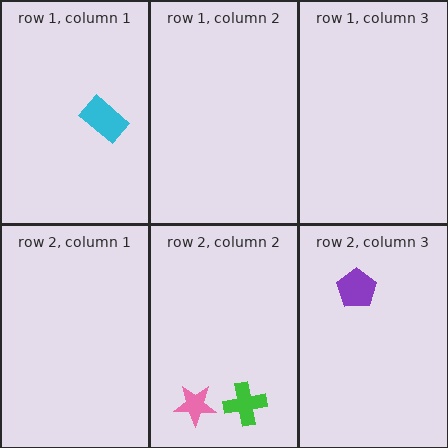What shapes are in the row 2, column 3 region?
The purple pentagon.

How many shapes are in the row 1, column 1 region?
1.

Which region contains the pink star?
The row 2, column 2 region.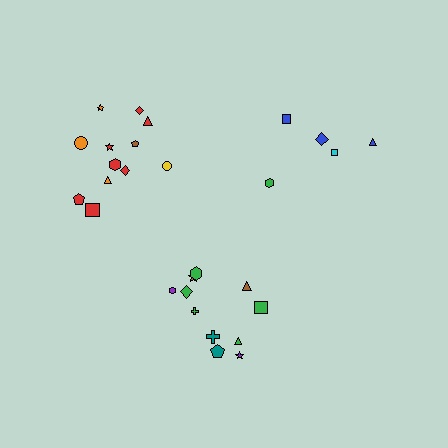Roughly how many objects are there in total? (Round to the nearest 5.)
Roughly 30 objects in total.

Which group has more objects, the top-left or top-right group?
The top-left group.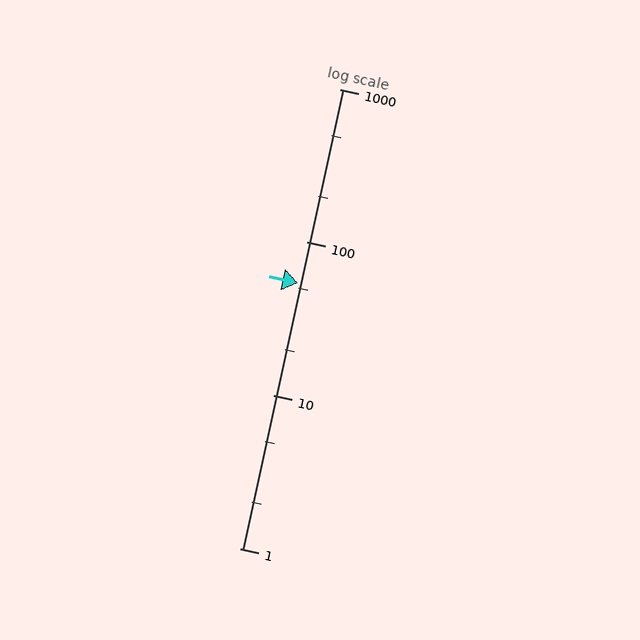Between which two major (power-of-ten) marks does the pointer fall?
The pointer is between 10 and 100.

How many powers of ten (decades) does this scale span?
The scale spans 3 decades, from 1 to 1000.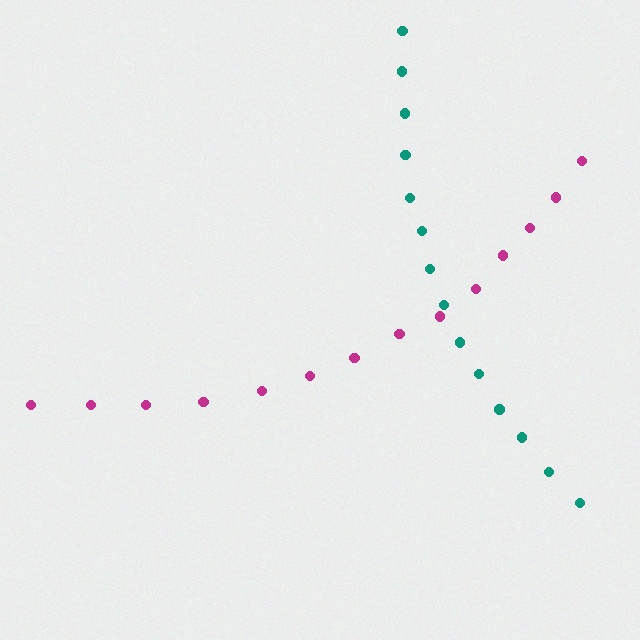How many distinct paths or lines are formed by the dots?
There are 2 distinct paths.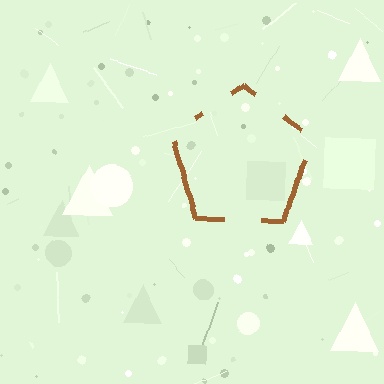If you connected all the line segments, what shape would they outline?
They would outline a pentagon.